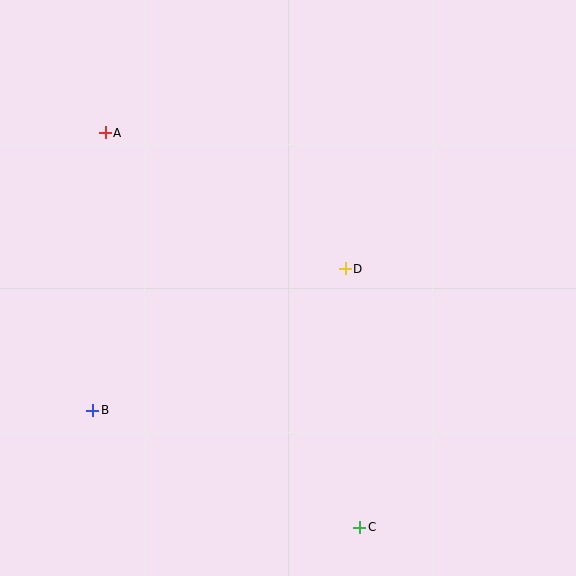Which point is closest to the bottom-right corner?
Point C is closest to the bottom-right corner.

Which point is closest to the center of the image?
Point D at (345, 269) is closest to the center.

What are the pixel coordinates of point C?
Point C is at (360, 527).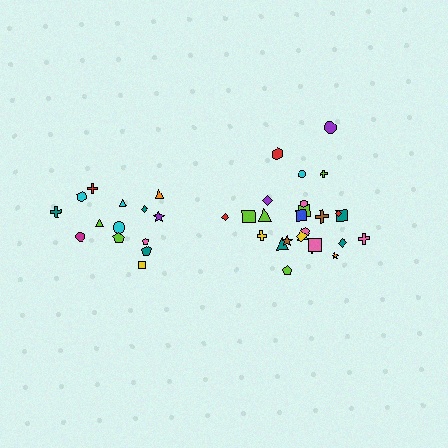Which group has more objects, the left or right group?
The right group.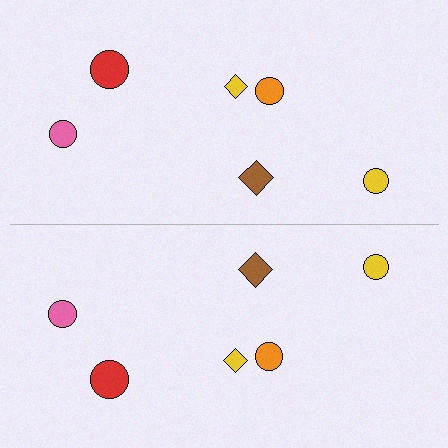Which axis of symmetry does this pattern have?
The pattern has a horizontal axis of symmetry running through the center of the image.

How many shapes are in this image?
There are 12 shapes in this image.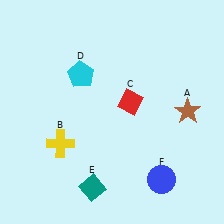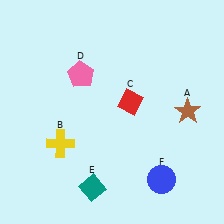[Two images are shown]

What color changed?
The pentagon (D) changed from cyan in Image 1 to pink in Image 2.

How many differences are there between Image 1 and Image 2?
There is 1 difference between the two images.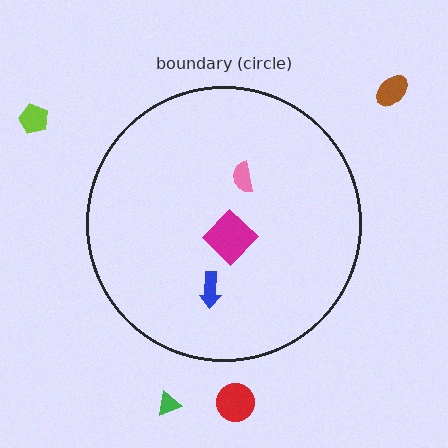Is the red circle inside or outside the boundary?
Outside.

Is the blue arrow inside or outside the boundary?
Inside.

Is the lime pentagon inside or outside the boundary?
Outside.